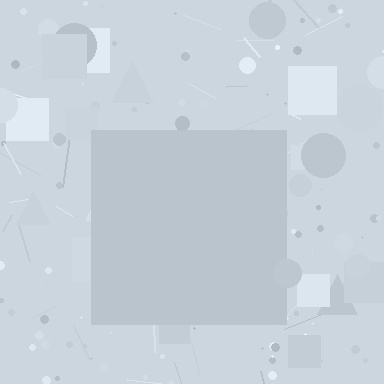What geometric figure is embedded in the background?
A square is embedded in the background.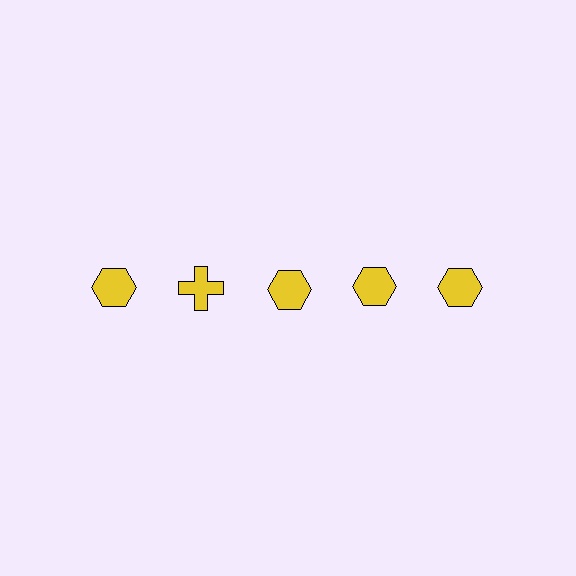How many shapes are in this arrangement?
There are 5 shapes arranged in a grid pattern.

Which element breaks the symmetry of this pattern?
The yellow cross in the top row, second from left column breaks the symmetry. All other shapes are yellow hexagons.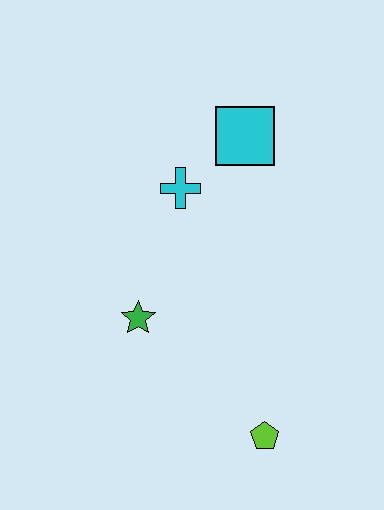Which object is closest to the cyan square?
The cyan cross is closest to the cyan square.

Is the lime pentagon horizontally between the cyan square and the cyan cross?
No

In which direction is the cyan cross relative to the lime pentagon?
The cyan cross is above the lime pentagon.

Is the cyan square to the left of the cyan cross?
No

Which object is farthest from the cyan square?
The lime pentagon is farthest from the cyan square.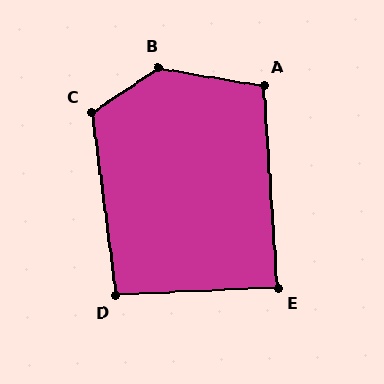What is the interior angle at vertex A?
Approximately 103 degrees (obtuse).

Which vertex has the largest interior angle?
B, at approximately 137 degrees.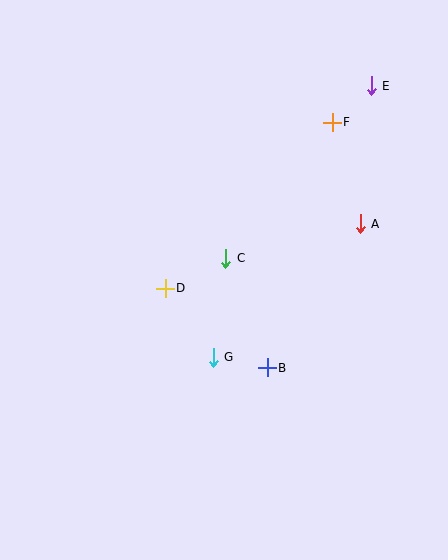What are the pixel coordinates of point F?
Point F is at (332, 122).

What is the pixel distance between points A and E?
The distance between A and E is 138 pixels.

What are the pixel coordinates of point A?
Point A is at (360, 224).